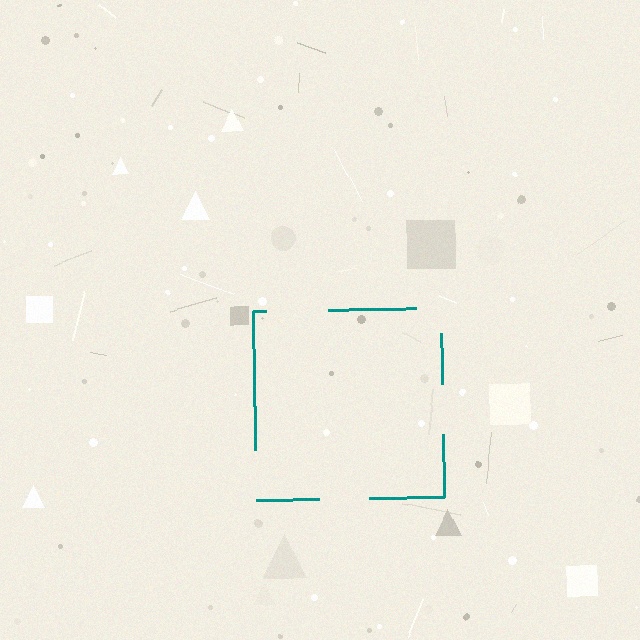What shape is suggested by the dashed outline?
The dashed outline suggests a square.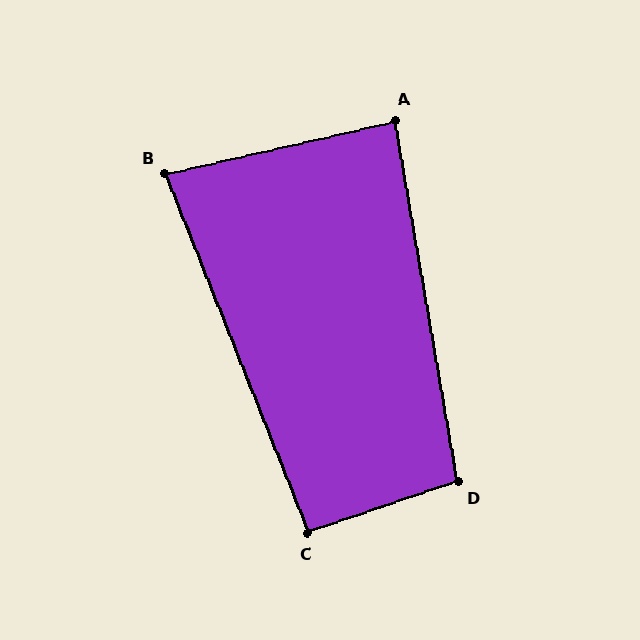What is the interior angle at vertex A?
Approximately 87 degrees (approximately right).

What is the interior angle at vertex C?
Approximately 93 degrees (approximately right).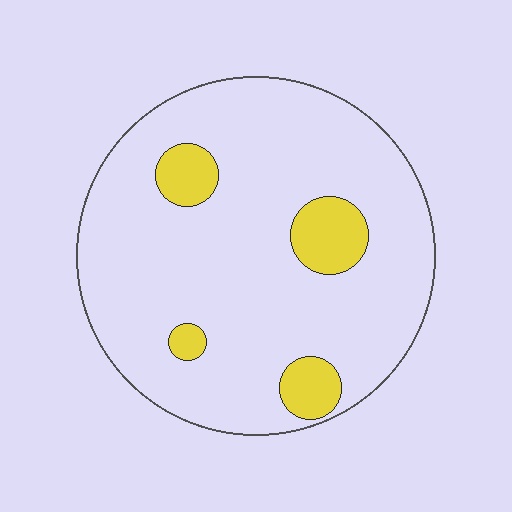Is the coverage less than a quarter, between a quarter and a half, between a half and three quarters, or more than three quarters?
Less than a quarter.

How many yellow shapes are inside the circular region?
4.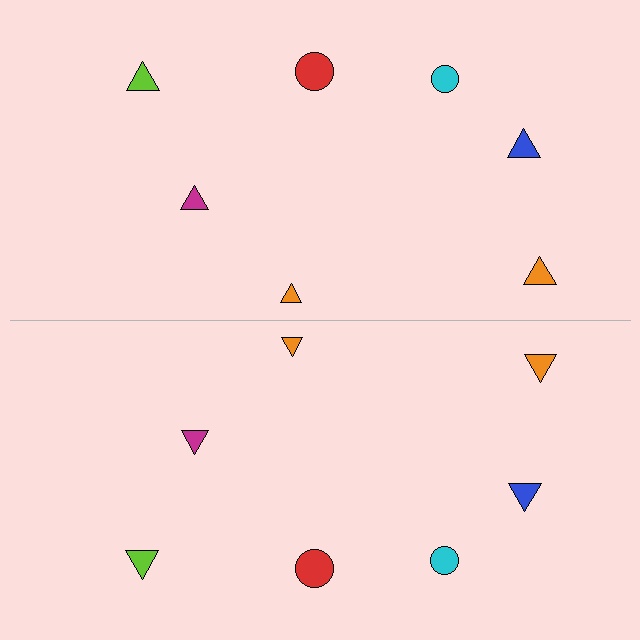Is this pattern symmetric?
Yes, this pattern has bilateral (reflection) symmetry.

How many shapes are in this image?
There are 14 shapes in this image.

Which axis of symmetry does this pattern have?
The pattern has a horizontal axis of symmetry running through the center of the image.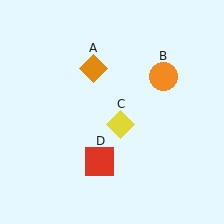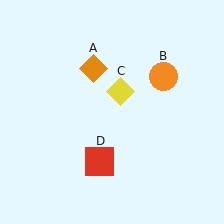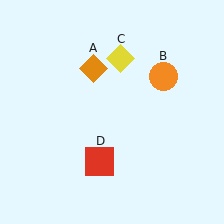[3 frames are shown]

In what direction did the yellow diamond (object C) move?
The yellow diamond (object C) moved up.